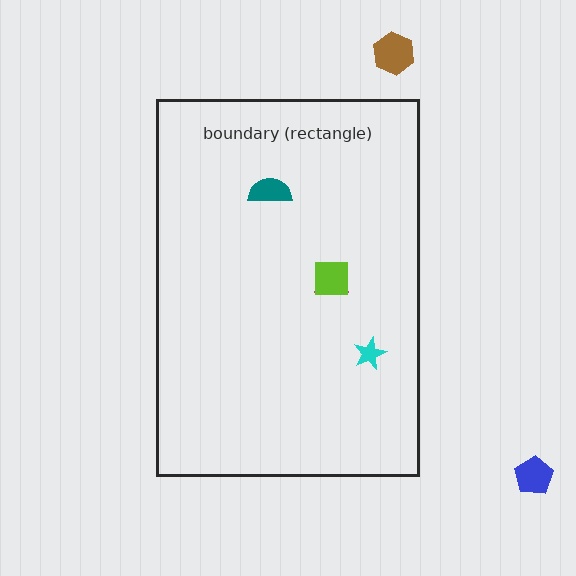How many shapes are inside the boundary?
4 inside, 2 outside.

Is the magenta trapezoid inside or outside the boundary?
Inside.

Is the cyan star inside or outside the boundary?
Inside.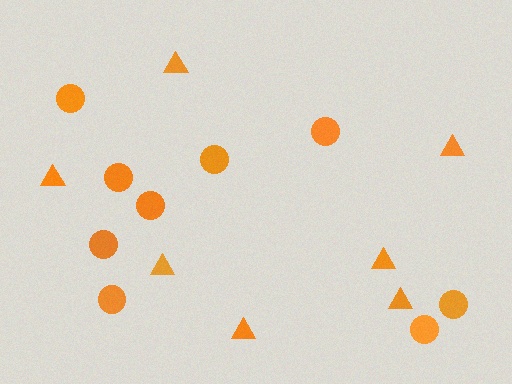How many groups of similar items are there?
There are 2 groups: one group of circles (9) and one group of triangles (7).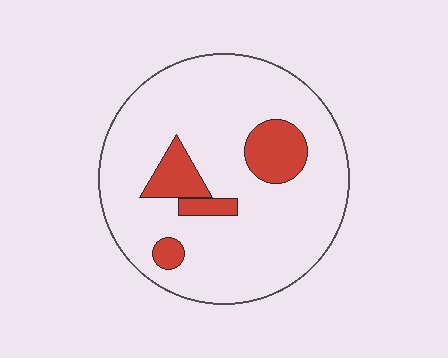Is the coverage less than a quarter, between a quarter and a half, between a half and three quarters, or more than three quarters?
Less than a quarter.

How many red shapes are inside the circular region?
4.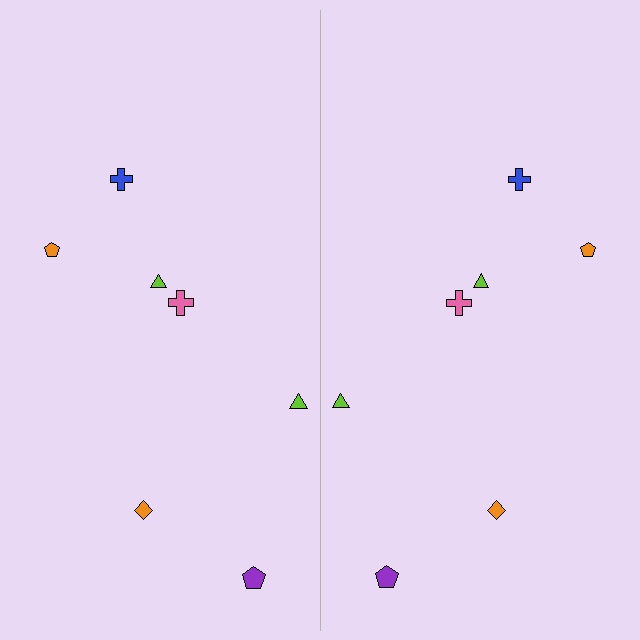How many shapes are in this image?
There are 14 shapes in this image.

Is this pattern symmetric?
Yes, this pattern has bilateral (reflection) symmetry.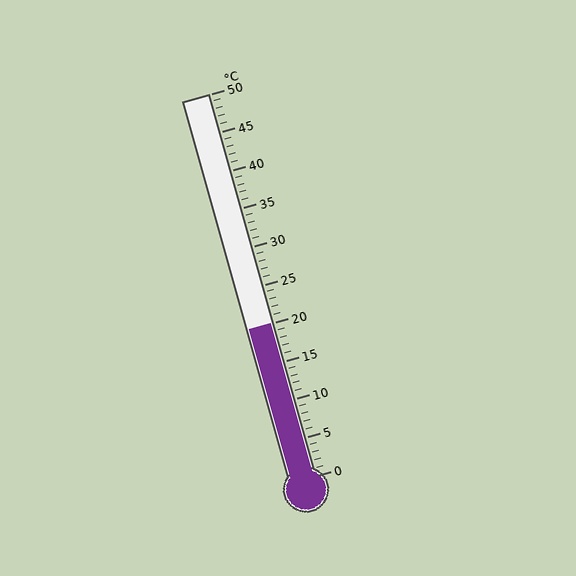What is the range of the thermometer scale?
The thermometer scale ranges from 0°C to 50°C.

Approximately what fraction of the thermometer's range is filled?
The thermometer is filled to approximately 40% of its range.